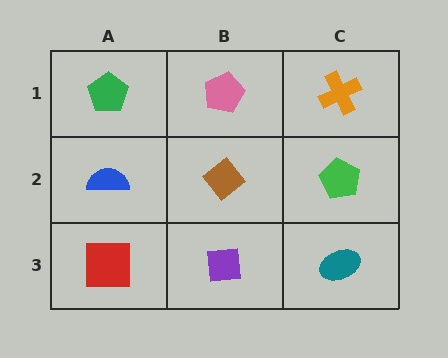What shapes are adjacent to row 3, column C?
A green pentagon (row 2, column C), a purple square (row 3, column B).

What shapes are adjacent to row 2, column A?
A green pentagon (row 1, column A), a red square (row 3, column A), a brown diamond (row 2, column B).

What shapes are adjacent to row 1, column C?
A green pentagon (row 2, column C), a pink pentagon (row 1, column B).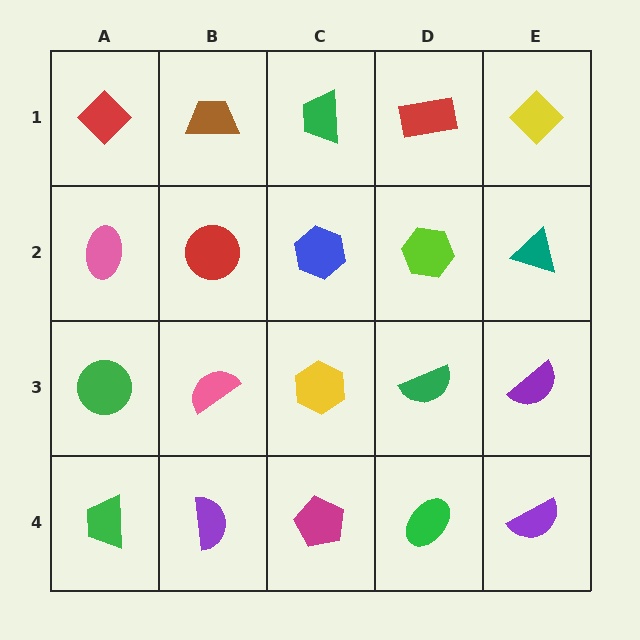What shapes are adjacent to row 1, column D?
A lime hexagon (row 2, column D), a green trapezoid (row 1, column C), a yellow diamond (row 1, column E).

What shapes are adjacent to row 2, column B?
A brown trapezoid (row 1, column B), a pink semicircle (row 3, column B), a pink ellipse (row 2, column A), a blue hexagon (row 2, column C).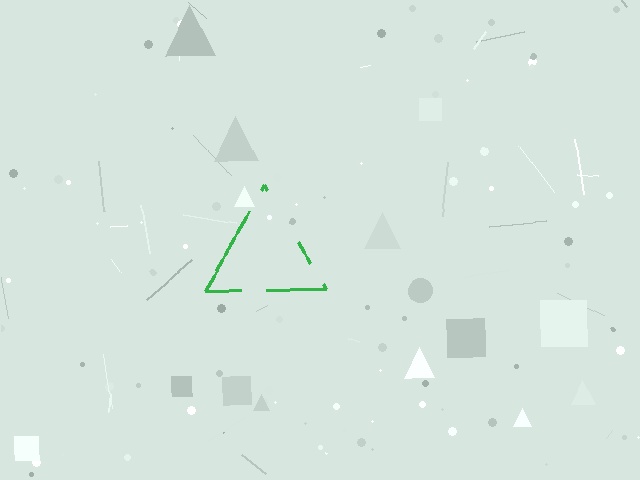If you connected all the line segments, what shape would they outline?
They would outline a triangle.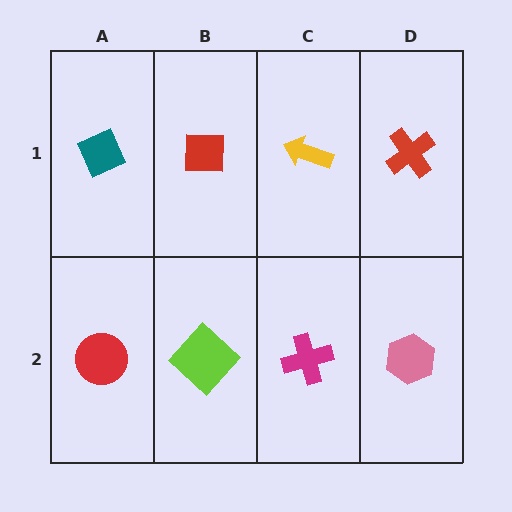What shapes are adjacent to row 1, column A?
A red circle (row 2, column A), a red square (row 1, column B).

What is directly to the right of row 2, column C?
A pink hexagon.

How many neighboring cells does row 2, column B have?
3.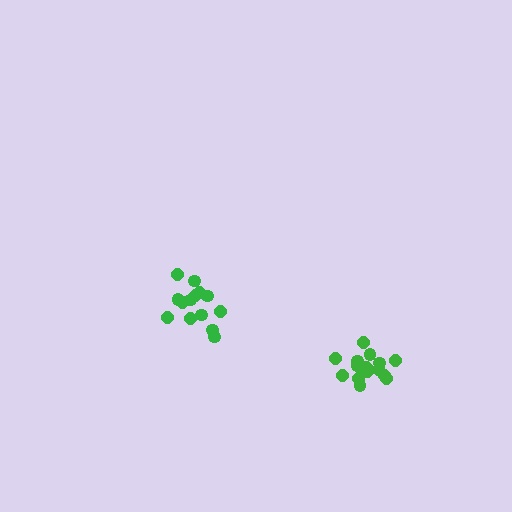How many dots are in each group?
Group 1: 16 dots, Group 2: 14 dots (30 total).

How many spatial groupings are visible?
There are 2 spatial groupings.